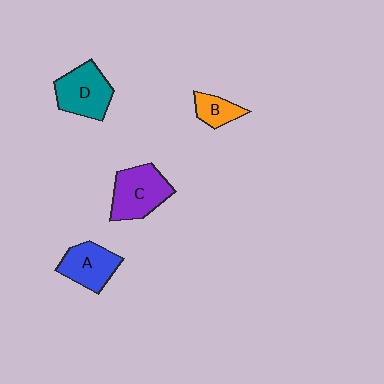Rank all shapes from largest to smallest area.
From largest to smallest: C (purple), D (teal), A (blue), B (orange).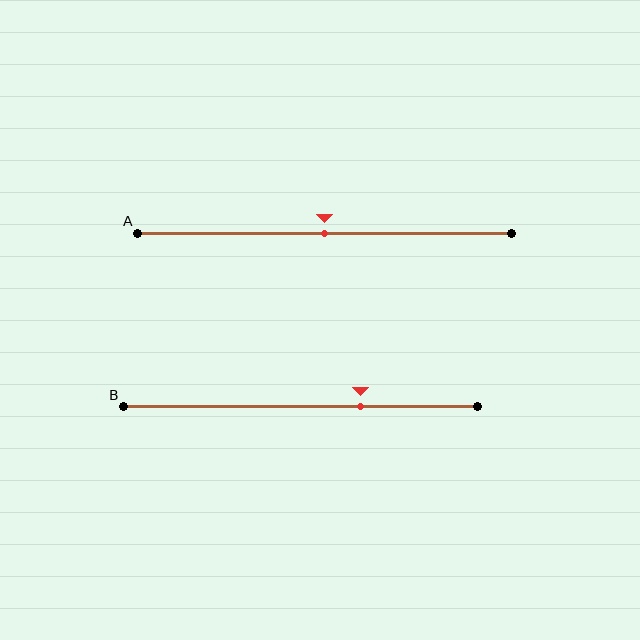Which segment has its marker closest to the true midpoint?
Segment A has its marker closest to the true midpoint.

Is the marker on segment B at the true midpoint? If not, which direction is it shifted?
No, the marker on segment B is shifted to the right by about 17% of the segment length.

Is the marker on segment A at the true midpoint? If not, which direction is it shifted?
Yes, the marker on segment A is at the true midpoint.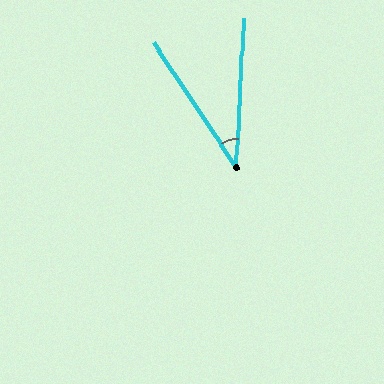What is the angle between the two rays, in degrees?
Approximately 36 degrees.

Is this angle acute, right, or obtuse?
It is acute.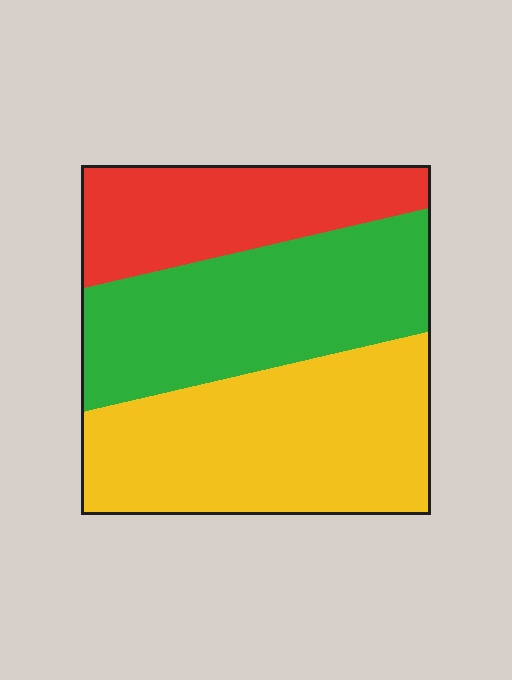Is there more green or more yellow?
Yellow.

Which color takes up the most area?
Yellow, at roughly 40%.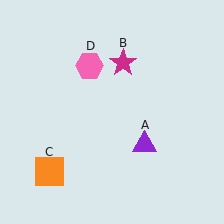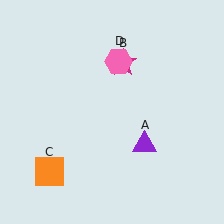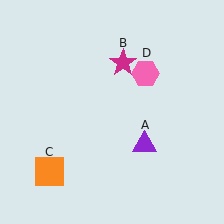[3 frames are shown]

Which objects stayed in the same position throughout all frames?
Purple triangle (object A) and magenta star (object B) and orange square (object C) remained stationary.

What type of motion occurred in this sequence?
The pink hexagon (object D) rotated clockwise around the center of the scene.